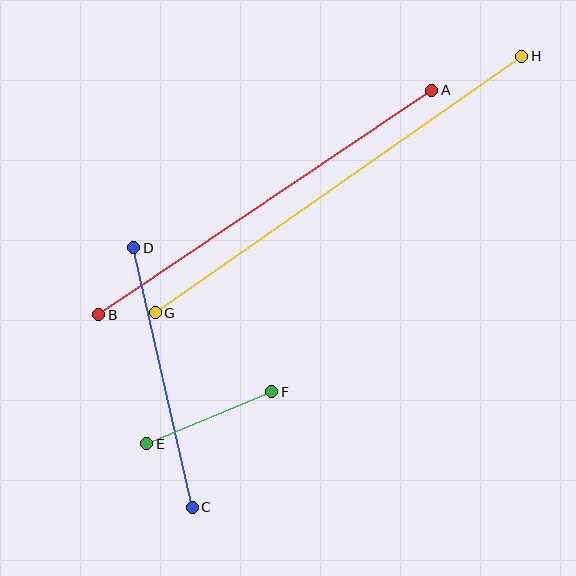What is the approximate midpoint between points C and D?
The midpoint is at approximately (163, 378) pixels.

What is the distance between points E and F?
The distance is approximately 135 pixels.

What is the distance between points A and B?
The distance is approximately 402 pixels.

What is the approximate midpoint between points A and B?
The midpoint is at approximately (265, 202) pixels.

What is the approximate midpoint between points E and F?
The midpoint is at approximately (209, 418) pixels.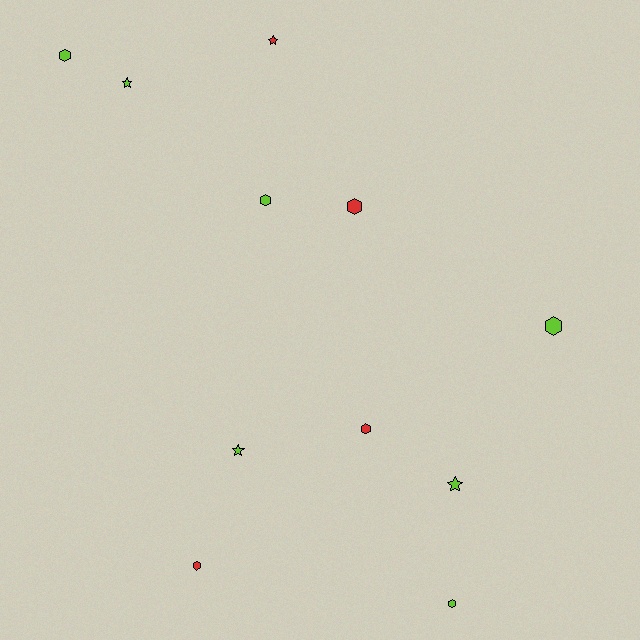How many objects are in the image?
There are 11 objects.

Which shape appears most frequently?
Hexagon, with 7 objects.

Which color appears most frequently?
Lime, with 7 objects.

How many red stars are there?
There is 1 red star.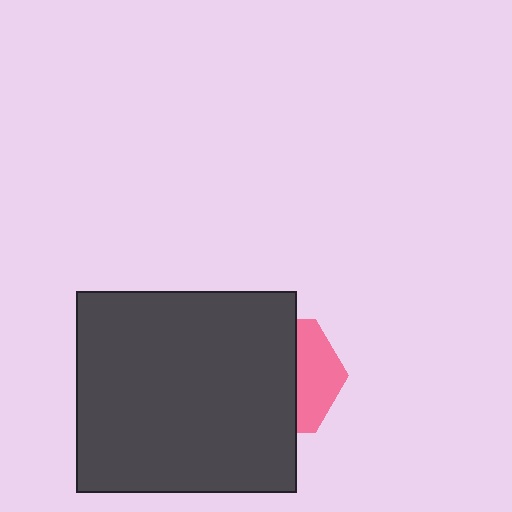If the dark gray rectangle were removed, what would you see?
You would see the complete pink hexagon.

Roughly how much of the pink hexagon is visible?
A small part of it is visible (roughly 36%).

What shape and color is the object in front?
The object in front is a dark gray rectangle.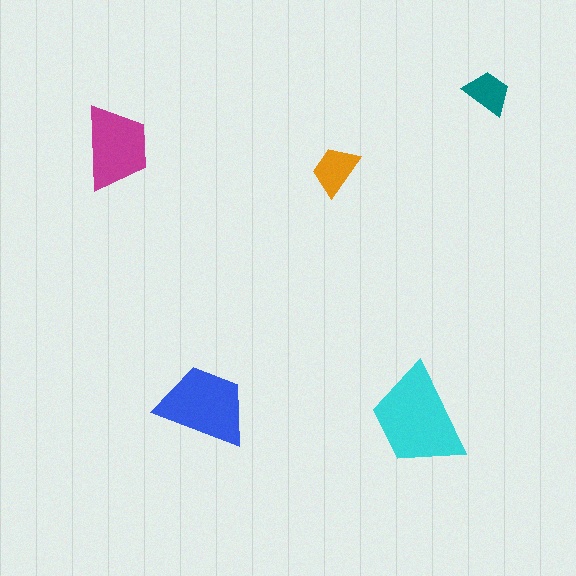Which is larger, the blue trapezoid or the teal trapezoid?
The blue one.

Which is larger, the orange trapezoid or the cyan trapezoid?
The cyan one.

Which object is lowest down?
The cyan trapezoid is bottommost.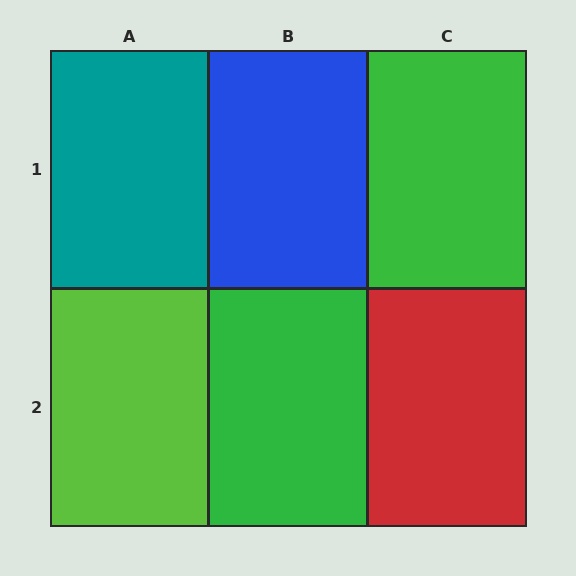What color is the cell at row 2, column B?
Green.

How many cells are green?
2 cells are green.